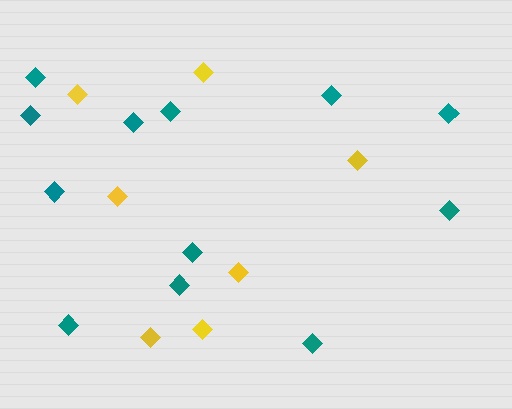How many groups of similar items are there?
There are 2 groups: one group of teal diamonds (12) and one group of yellow diamonds (7).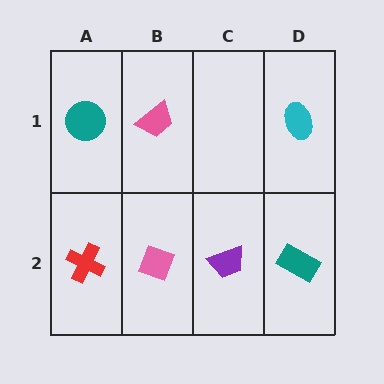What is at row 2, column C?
A purple trapezoid.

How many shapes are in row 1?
3 shapes.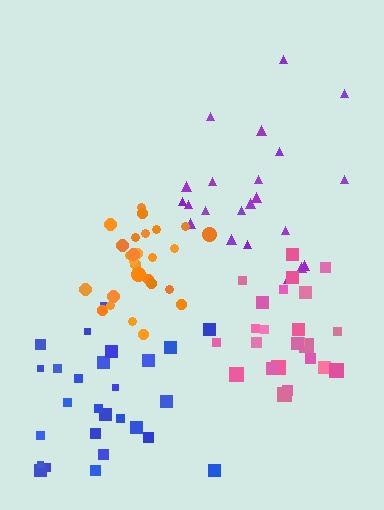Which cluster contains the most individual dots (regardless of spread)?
Blue (29).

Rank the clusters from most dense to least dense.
orange, pink, blue, purple.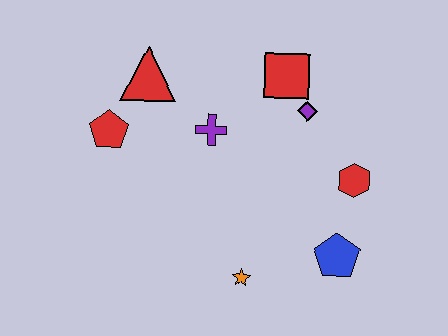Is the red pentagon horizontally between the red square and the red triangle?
No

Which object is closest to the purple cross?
The red triangle is closest to the purple cross.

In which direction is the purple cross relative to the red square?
The purple cross is to the left of the red square.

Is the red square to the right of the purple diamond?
No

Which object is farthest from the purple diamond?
The red pentagon is farthest from the purple diamond.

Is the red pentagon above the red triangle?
No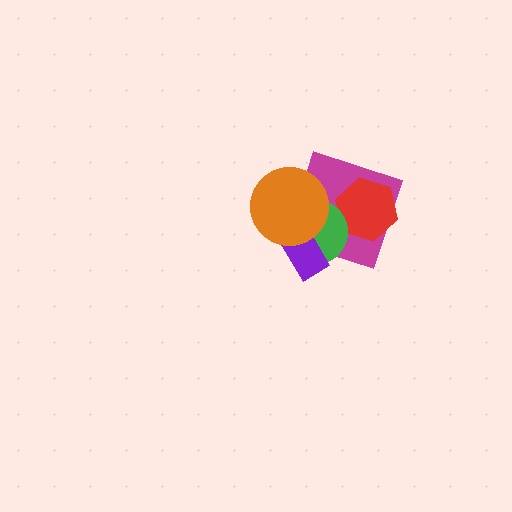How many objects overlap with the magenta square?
4 objects overlap with the magenta square.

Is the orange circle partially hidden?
No, no other shape covers it.